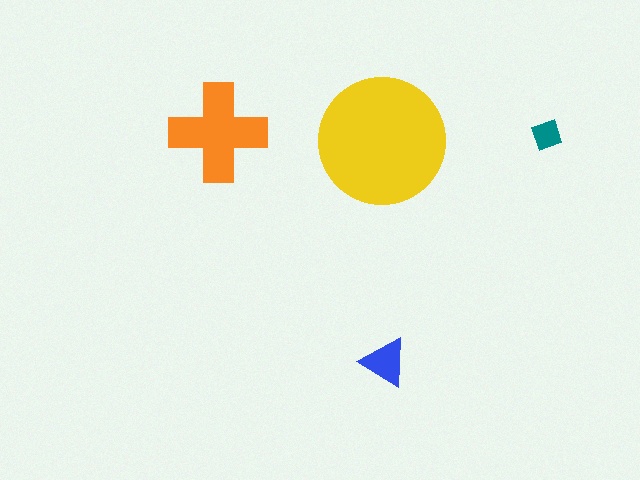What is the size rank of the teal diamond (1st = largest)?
4th.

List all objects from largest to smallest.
The yellow circle, the orange cross, the blue triangle, the teal diamond.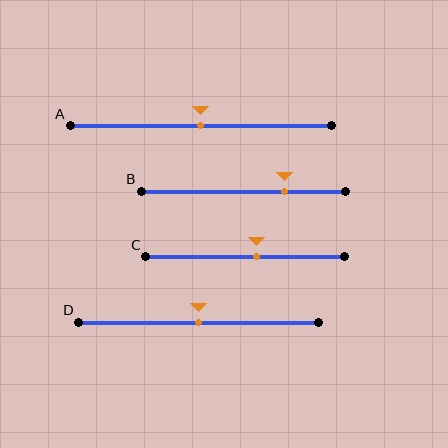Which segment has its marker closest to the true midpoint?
Segment A has its marker closest to the true midpoint.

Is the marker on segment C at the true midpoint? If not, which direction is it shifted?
No, the marker on segment C is shifted to the right by about 5% of the segment length.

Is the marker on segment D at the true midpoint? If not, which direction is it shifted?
Yes, the marker on segment D is at the true midpoint.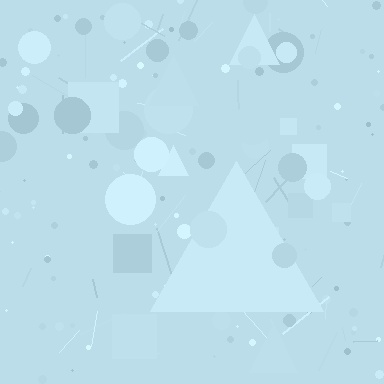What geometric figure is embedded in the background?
A triangle is embedded in the background.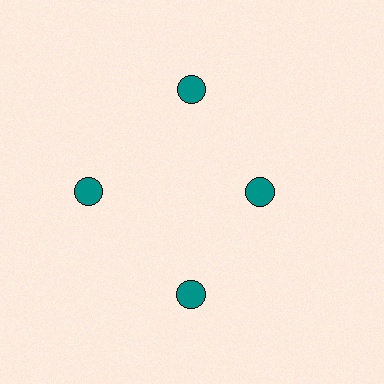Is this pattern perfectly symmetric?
No. The 4 teal circles are arranged in a ring, but one element near the 3 o'clock position is pulled inward toward the center, breaking the 4-fold rotational symmetry.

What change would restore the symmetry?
The symmetry would be restored by moving it outward, back onto the ring so that all 4 circles sit at equal angles and equal distance from the center.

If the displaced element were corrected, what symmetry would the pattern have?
It would have 4-fold rotational symmetry — the pattern would map onto itself every 90 degrees.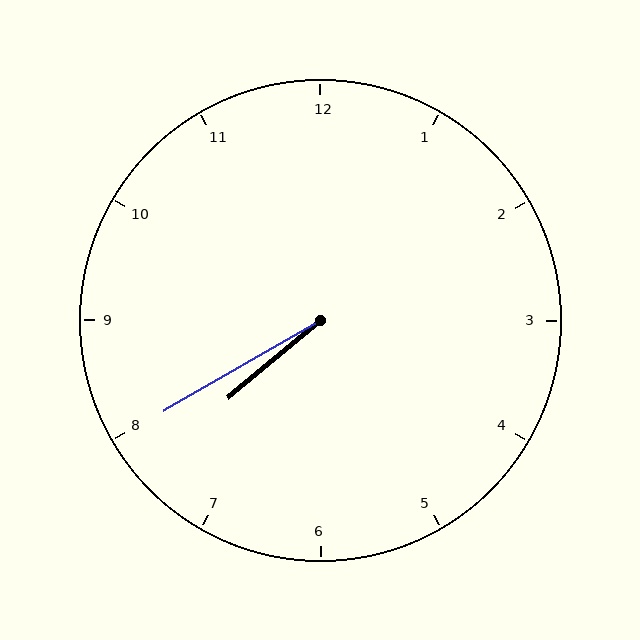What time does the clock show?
7:40.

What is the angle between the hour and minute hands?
Approximately 10 degrees.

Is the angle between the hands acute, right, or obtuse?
It is acute.